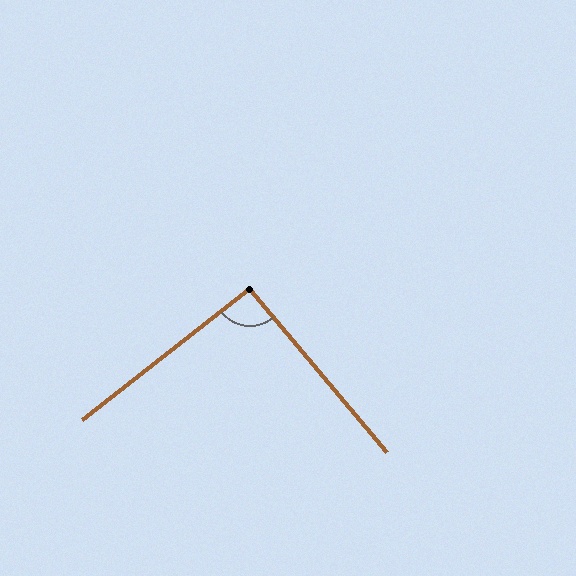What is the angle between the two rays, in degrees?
Approximately 92 degrees.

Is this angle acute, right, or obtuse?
It is approximately a right angle.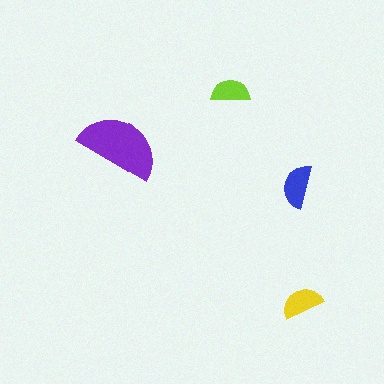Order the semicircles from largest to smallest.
the purple one, the blue one, the yellow one, the lime one.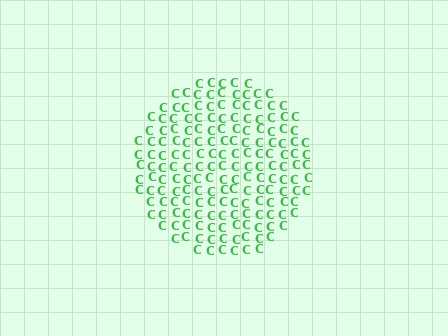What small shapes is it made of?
It is made of small letter C's.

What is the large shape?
The large shape is a circle.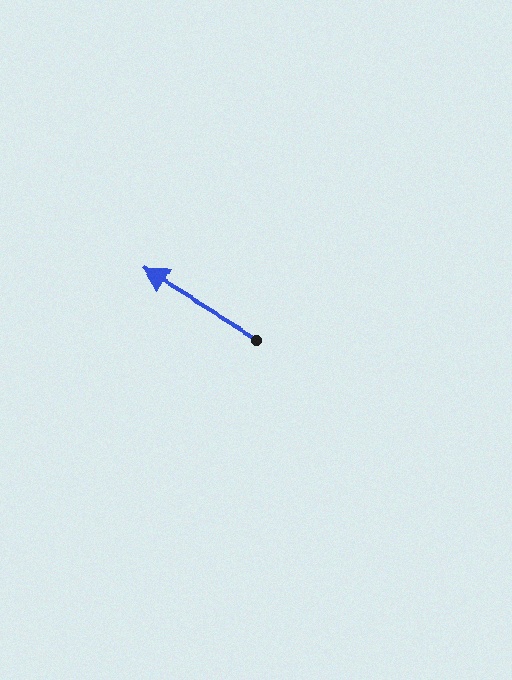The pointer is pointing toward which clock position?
Roughly 10 o'clock.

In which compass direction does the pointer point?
Northwest.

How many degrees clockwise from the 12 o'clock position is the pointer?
Approximately 301 degrees.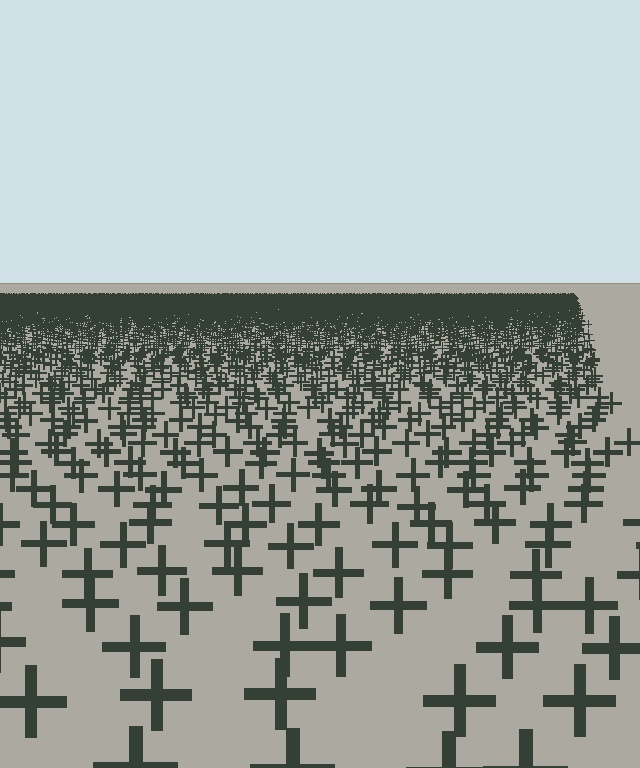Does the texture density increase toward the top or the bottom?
Density increases toward the top.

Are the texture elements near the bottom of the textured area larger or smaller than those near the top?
Larger. Near the bottom, elements are closer to the viewer and appear at a bigger on-screen size.